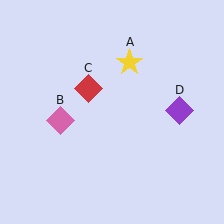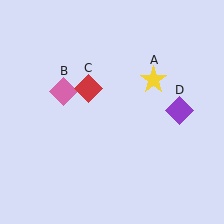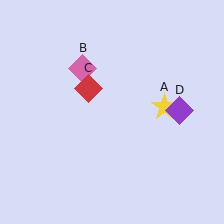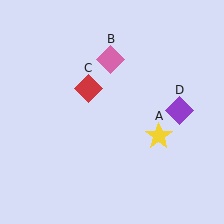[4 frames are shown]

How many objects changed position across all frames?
2 objects changed position: yellow star (object A), pink diamond (object B).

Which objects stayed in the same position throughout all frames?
Red diamond (object C) and purple diamond (object D) remained stationary.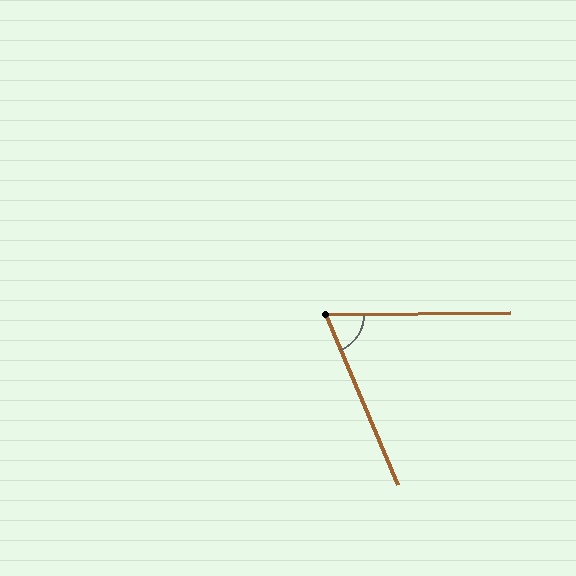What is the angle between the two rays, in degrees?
Approximately 68 degrees.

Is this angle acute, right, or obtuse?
It is acute.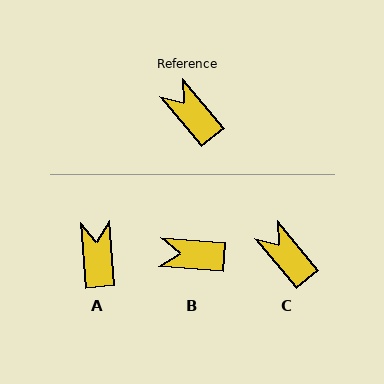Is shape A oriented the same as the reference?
No, it is off by about 36 degrees.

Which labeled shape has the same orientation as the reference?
C.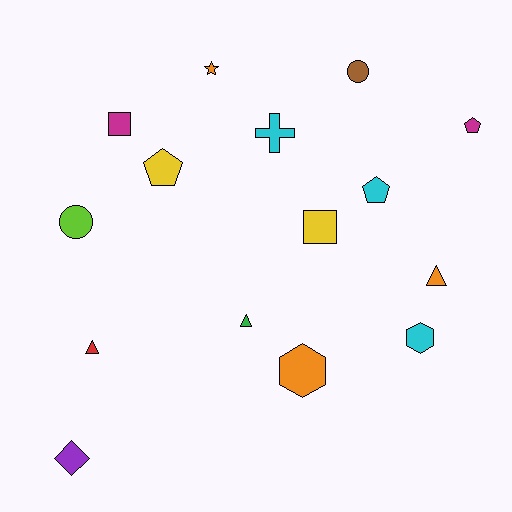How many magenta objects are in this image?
There are 2 magenta objects.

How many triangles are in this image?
There are 3 triangles.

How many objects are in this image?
There are 15 objects.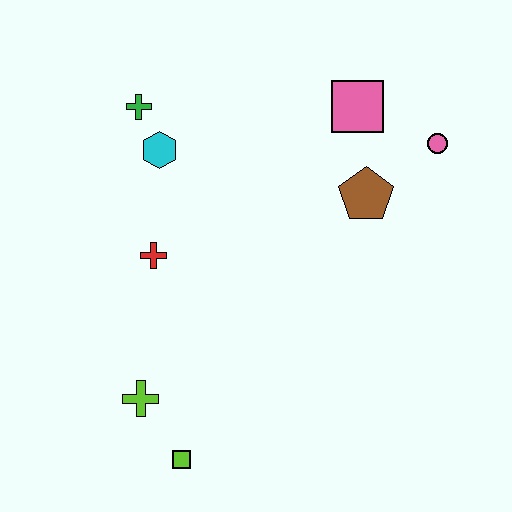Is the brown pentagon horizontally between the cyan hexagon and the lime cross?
No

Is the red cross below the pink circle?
Yes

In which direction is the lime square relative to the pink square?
The lime square is below the pink square.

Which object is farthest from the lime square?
The pink circle is farthest from the lime square.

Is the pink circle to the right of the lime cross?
Yes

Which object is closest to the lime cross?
The lime square is closest to the lime cross.